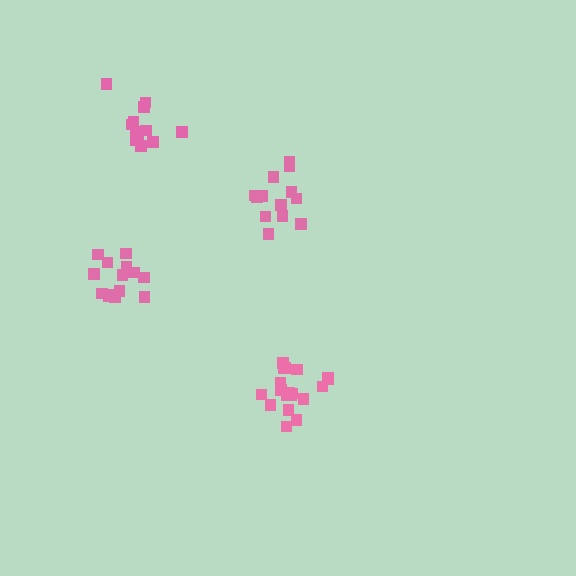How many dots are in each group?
Group 1: 14 dots, Group 2: 19 dots, Group 3: 13 dots, Group 4: 14 dots (60 total).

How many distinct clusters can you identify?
There are 4 distinct clusters.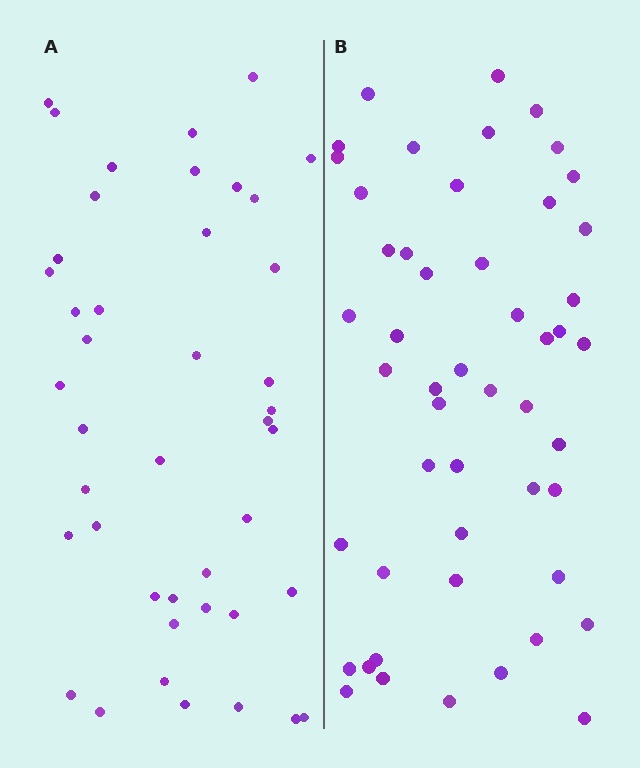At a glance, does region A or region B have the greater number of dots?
Region B (the right region) has more dots.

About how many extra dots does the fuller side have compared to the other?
Region B has roughly 8 or so more dots than region A.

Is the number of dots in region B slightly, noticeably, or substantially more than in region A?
Region B has only slightly more — the two regions are fairly close. The ratio is roughly 1.2 to 1.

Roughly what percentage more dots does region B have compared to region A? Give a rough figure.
About 15% more.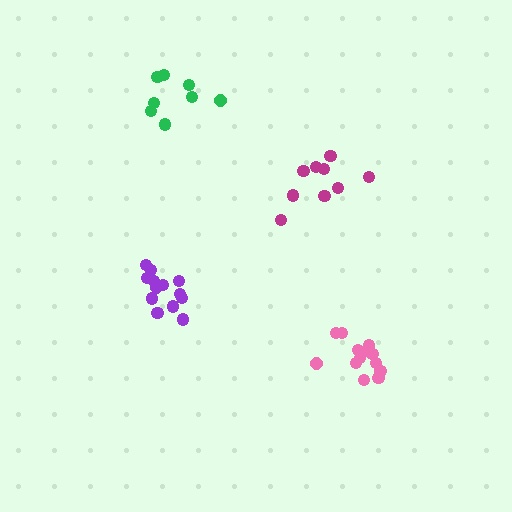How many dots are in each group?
Group 1: 13 dots, Group 2: 13 dots, Group 3: 9 dots, Group 4: 8 dots (43 total).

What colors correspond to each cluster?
The clusters are colored: pink, purple, magenta, green.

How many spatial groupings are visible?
There are 4 spatial groupings.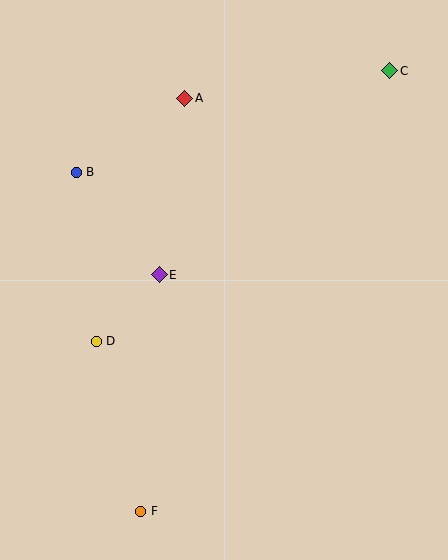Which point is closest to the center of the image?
Point E at (159, 275) is closest to the center.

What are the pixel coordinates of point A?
Point A is at (185, 98).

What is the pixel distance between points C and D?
The distance between C and D is 399 pixels.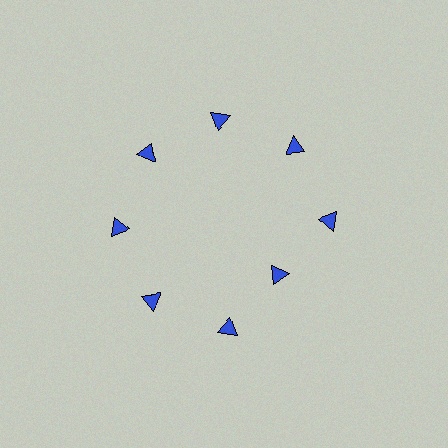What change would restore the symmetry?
The symmetry would be restored by moving it outward, back onto the ring so that all 8 triangles sit at equal angles and equal distance from the center.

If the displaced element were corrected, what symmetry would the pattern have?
It would have 8-fold rotational symmetry — the pattern would map onto itself every 45 degrees.